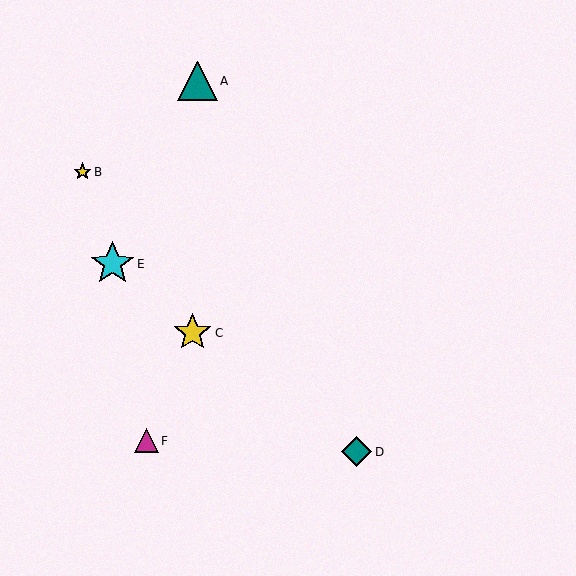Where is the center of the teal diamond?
The center of the teal diamond is at (357, 452).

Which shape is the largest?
The cyan star (labeled E) is the largest.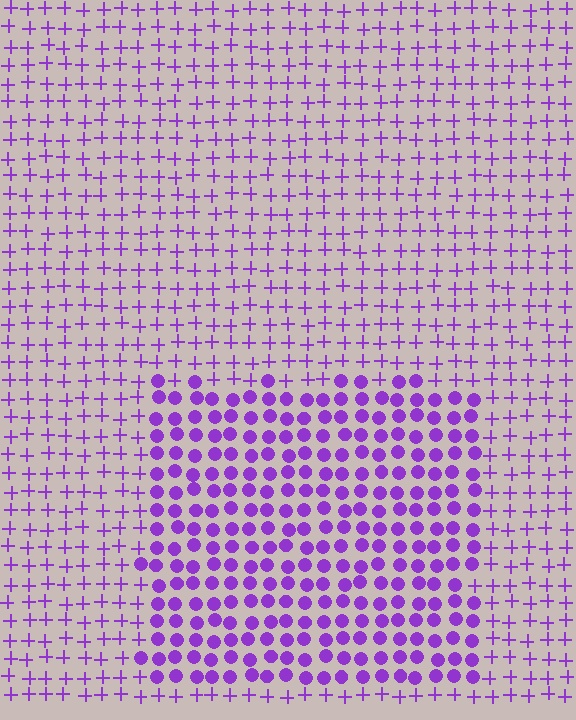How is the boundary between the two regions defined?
The boundary is defined by a change in element shape: circles inside vs. plus signs outside. All elements share the same color and spacing.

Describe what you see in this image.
The image is filled with small purple elements arranged in a uniform grid. A rectangle-shaped region contains circles, while the surrounding area contains plus signs. The boundary is defined purely by the change in element shape.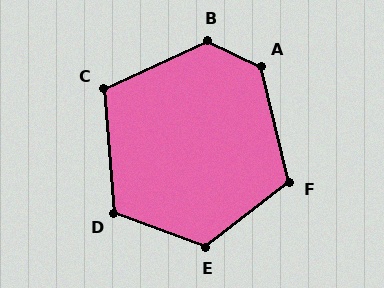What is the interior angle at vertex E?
Approximately 122 degrees (obtuse).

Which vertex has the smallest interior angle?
C, at approximately 110 degrees.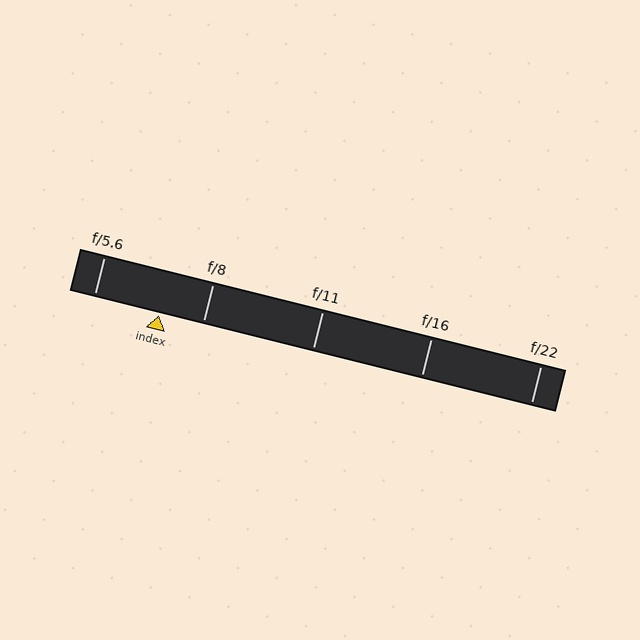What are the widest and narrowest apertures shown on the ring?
The widest aperture shown is f/5.6 and the narrowest is f/22.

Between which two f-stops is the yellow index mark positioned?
The index mark is between f/5.6 and f/8.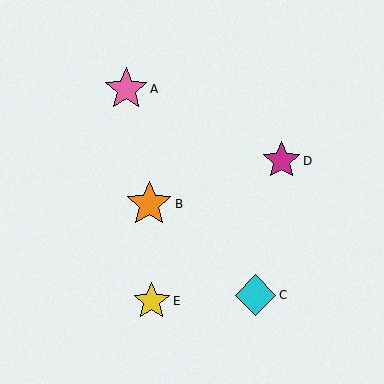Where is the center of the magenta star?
The center of the magenta star is at (282, 161).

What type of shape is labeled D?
Shape D is a magenta star.